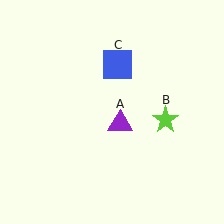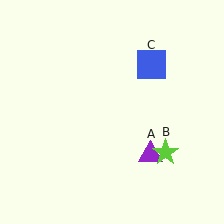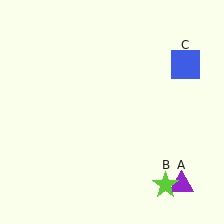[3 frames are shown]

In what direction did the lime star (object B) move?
The lime star (object B) moved down.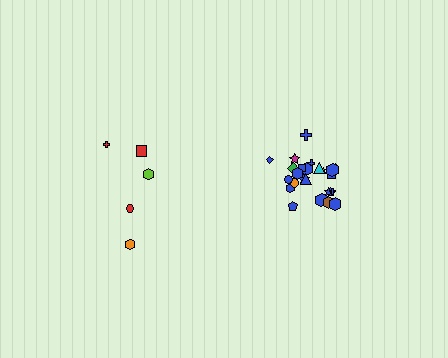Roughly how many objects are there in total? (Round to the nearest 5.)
Roughly 30 objects in total.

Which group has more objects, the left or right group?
The right group.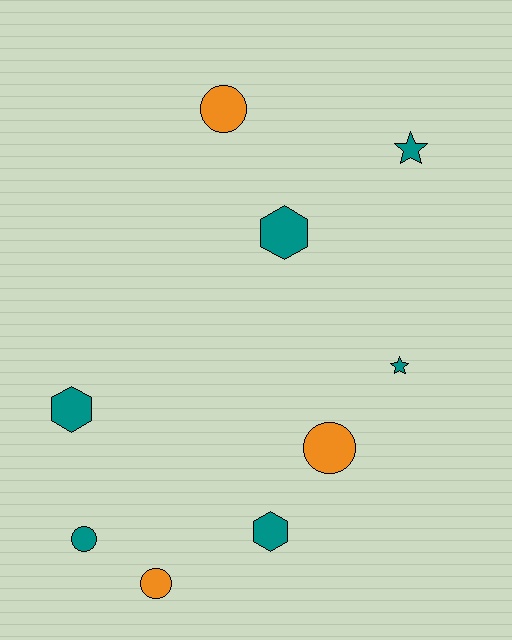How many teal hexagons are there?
There are 3 teal hexagons.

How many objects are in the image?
There are 9 objects.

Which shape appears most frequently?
Circle, with 4 objects.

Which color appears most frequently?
Teal, with 6 objects.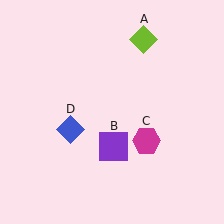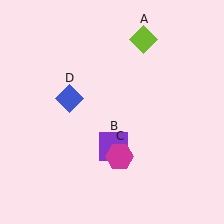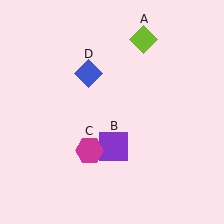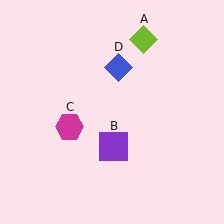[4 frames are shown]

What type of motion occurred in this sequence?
The magenta hexagon (object C), blue diamond (object D) rotated clockwise around the center of the scene.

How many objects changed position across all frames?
2 objects changed position: magenta hexagon (object C), blue diamond (object D).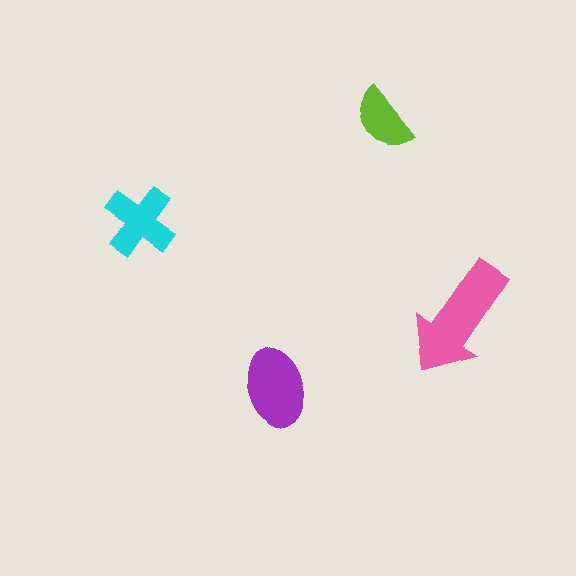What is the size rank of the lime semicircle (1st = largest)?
4th.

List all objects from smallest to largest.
The lime semicircle, the cyan cross, the purple ellipse, the pink arrow.